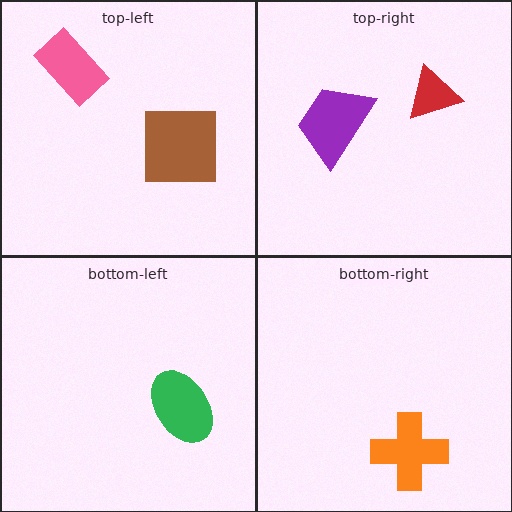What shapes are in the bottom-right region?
The orange cross.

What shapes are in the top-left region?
The brown square, the pink rectangle.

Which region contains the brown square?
The top-left region.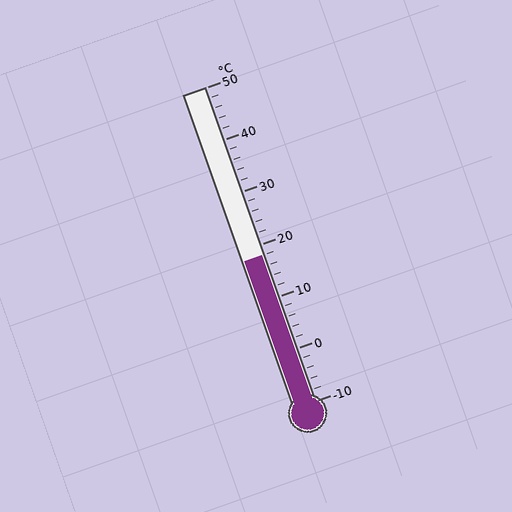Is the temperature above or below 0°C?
The temperature is above 0°C.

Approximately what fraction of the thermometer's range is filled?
The thermometer is filled to approximately 45% of its range.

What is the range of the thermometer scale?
The thermometer scale ranges from -10°C to 50°C.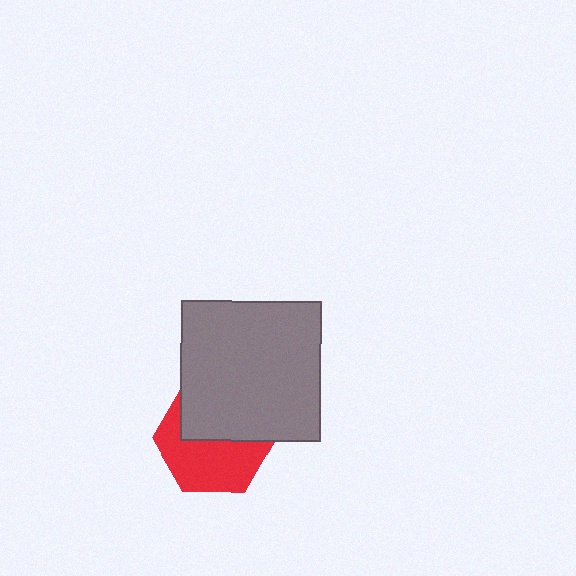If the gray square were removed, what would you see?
You would see the complete red hexagon.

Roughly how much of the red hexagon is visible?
About half of it is visible (roughly 55%).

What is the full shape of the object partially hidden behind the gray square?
The partially hidden object is a red hexagon.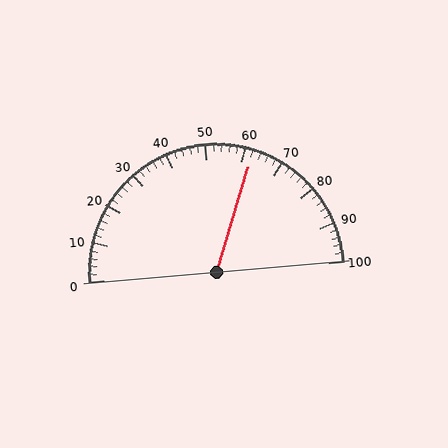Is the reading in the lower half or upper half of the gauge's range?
The reading is in the upper half of the range (0 to 100).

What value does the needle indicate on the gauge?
The needle indicates approximately 62.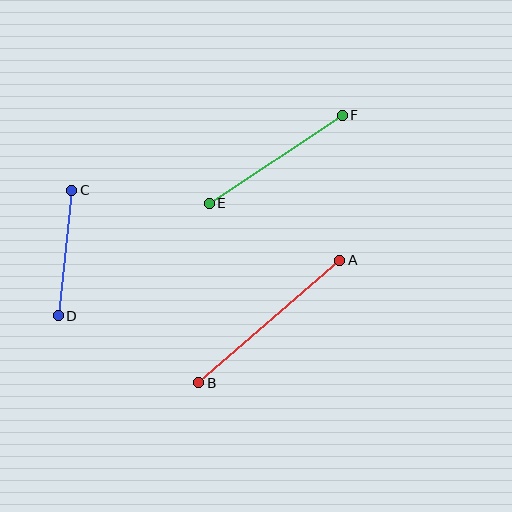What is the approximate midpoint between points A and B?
The midpoint is at approximately (269, 321) pixels.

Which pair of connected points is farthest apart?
Points A and B are farthest apart.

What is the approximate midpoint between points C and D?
The midpoint is at approximately (65, 253) pixels.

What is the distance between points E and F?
The distance is approximately 160 pixels.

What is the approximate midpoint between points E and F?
The midpoint is at approximately (276, 159) pixels.